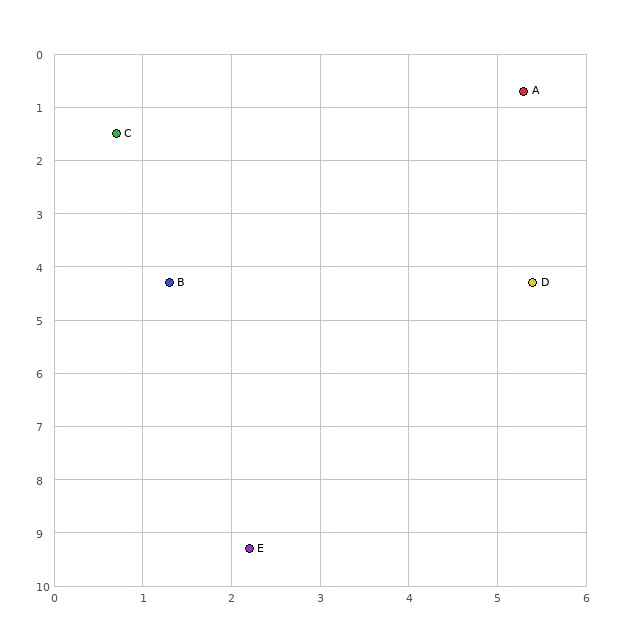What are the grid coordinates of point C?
Point C is at approximately (0.7, 1.5).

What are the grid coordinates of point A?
Point A is at approximately (5.3, 0.7).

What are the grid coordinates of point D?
Point D is at approximately (5.4, 4.3).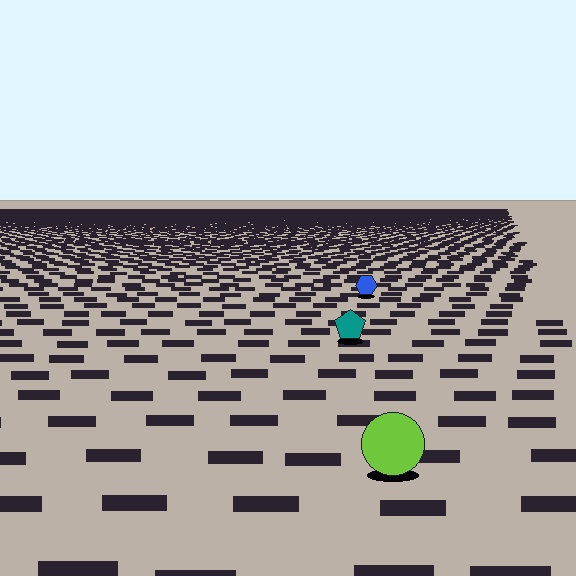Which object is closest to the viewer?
The lime circle is closest. The texture marks near it are larger and more spread out.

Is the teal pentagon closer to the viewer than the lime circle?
No. The lime circle is closer — you can tell from the texture gradient: the ground texture is coarser near it.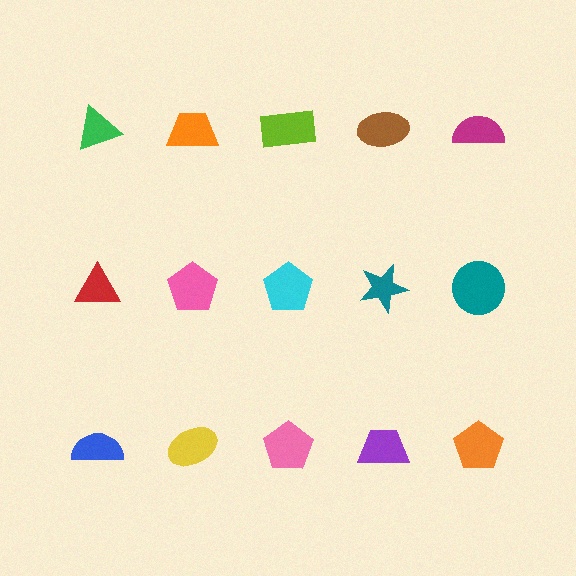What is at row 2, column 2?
A pink pentagon.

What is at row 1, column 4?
A brown ellipse.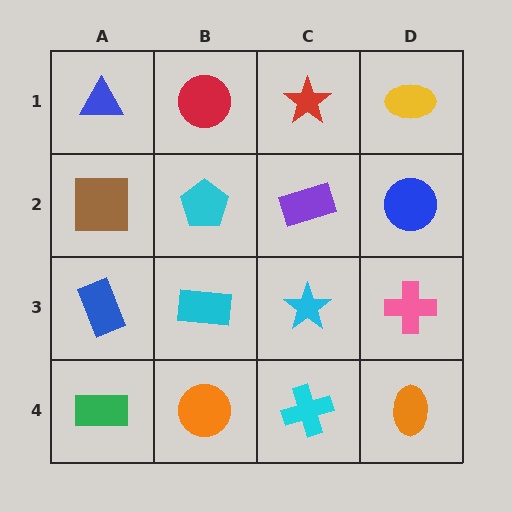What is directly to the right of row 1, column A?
A red circle.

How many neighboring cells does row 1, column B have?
3.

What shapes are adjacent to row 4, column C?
A cyan star (row 3, column C), an orange circle (row 4, column B), an orange ellipse (row 4, column D).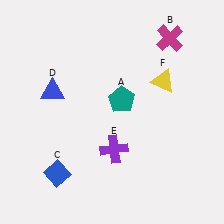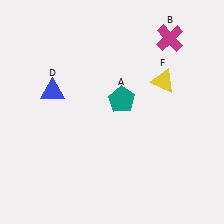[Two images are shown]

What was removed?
The blue diamond (C), the purple cross (E) were removed in Image 2.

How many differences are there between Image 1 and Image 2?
There are 2 differences between the two images.